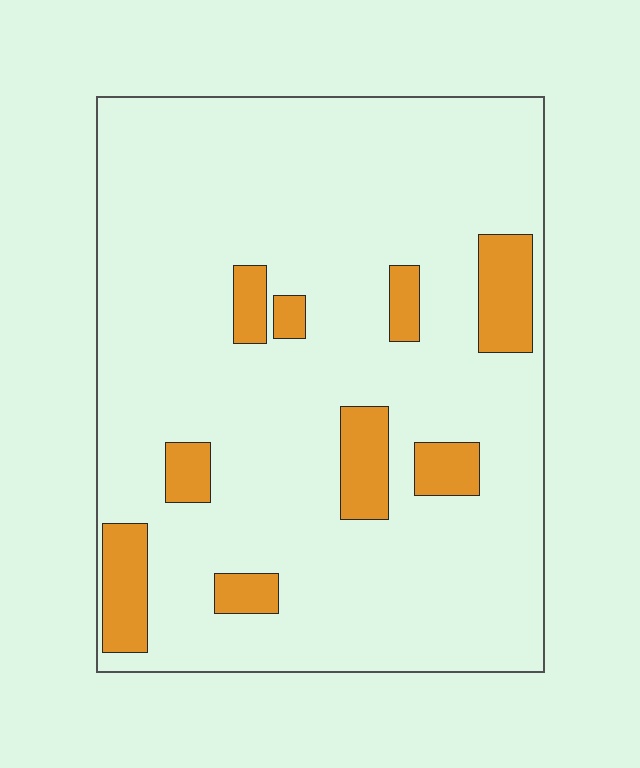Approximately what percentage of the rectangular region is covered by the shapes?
Approximately 15%.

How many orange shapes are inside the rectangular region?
9.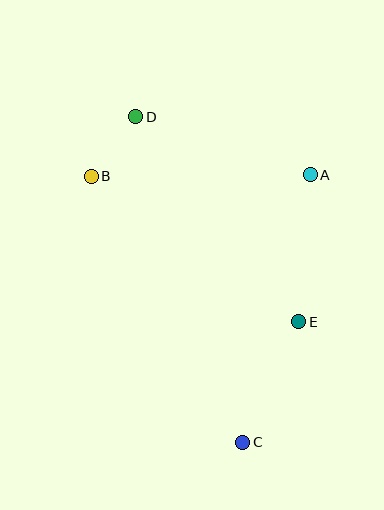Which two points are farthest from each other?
Points C and D are farthest from each other.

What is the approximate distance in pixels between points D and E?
The distance between D and E is approximately 262 pixels.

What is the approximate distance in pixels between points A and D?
The distance between A and D is approximately 184 pixels.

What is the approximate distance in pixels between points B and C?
The distance between B and C is approximately 306 pixels.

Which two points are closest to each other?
Points B and D are closest to each other.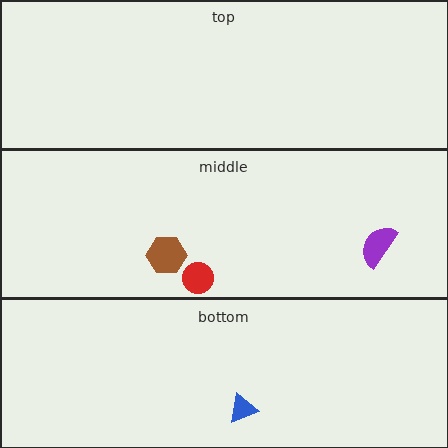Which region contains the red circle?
The middle region.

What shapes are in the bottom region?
The blue triangle.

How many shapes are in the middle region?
3.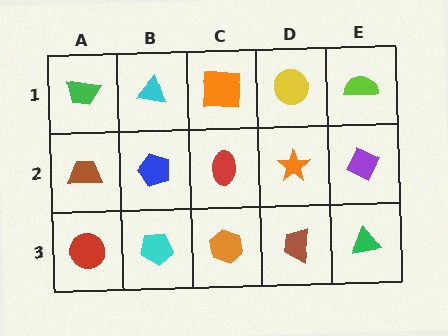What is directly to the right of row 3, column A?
A cyan pentagon.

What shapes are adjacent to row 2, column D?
A yellow circle (row 1, column D), a brown trapezoid (row 3, column D), a red ellipse (row 2, column C), a purple diamond (row 2, column E).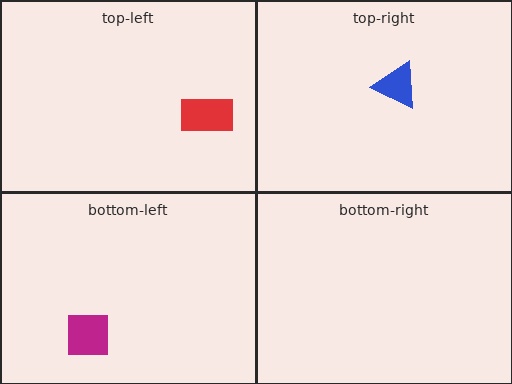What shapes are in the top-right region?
The blue triangle.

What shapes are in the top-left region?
The red rectangle.